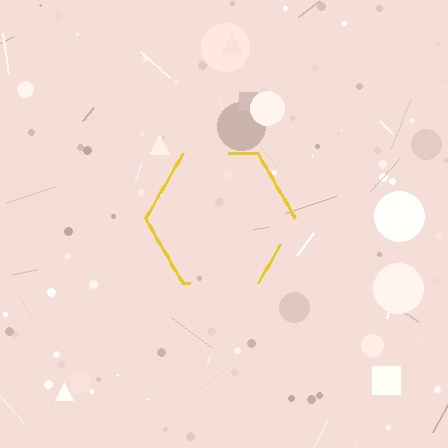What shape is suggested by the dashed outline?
The dashed outline suggests a hexagon.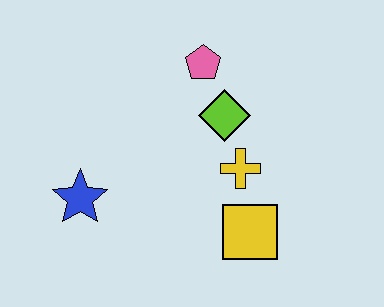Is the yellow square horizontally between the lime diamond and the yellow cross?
No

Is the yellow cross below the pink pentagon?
Yes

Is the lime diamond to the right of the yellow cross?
No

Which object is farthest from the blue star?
The pink pentagon is farthest from the blue star.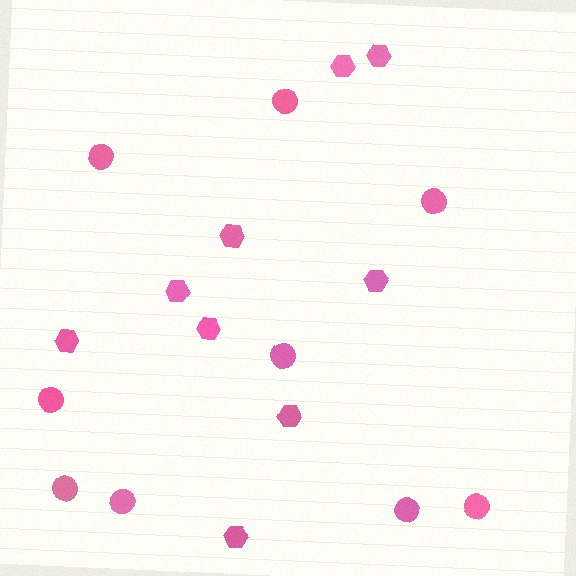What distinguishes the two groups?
There are 2 groups: one group of hexagons (9) and one group of circles (9).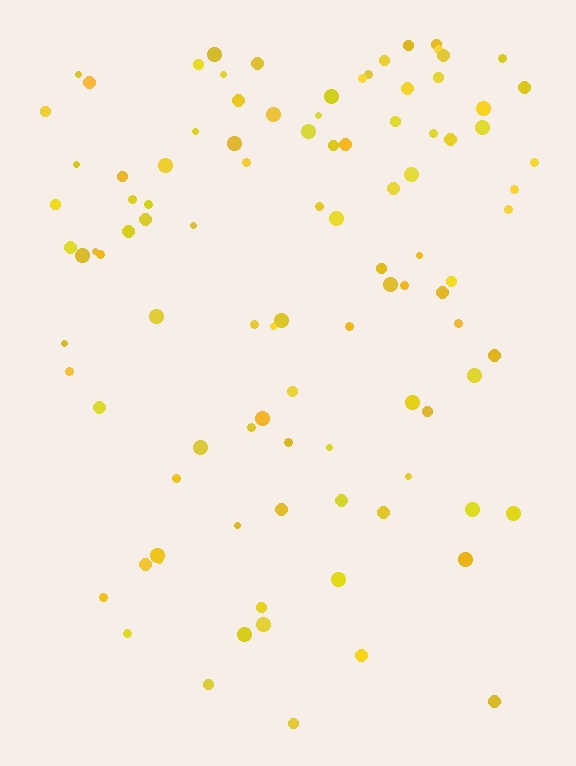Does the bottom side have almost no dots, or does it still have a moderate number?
Still a moderate number, just noticeably fewer than the top.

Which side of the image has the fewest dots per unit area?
The bottom.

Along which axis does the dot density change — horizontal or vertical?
Vertical.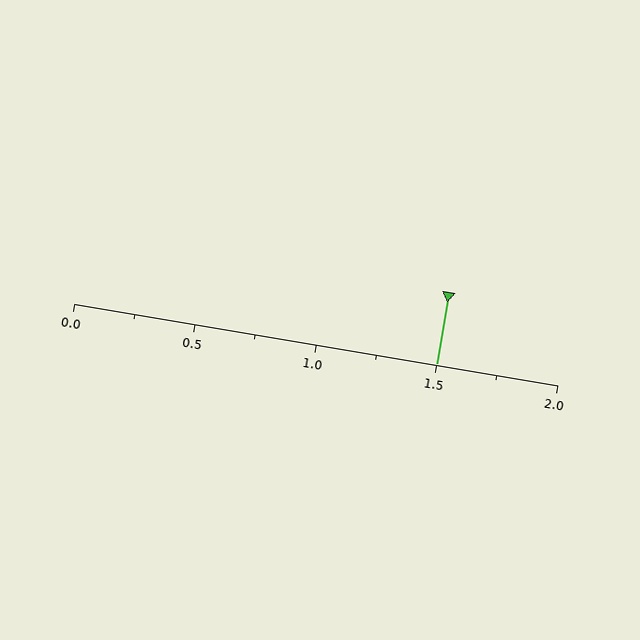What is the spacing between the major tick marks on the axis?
The major ticks are spaced 0.5 apart.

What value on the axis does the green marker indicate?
The marker indicates approximately 1.5.